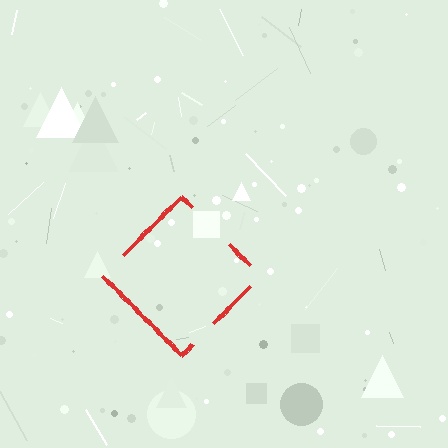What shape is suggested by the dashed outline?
The dashed outline suggests a diamond.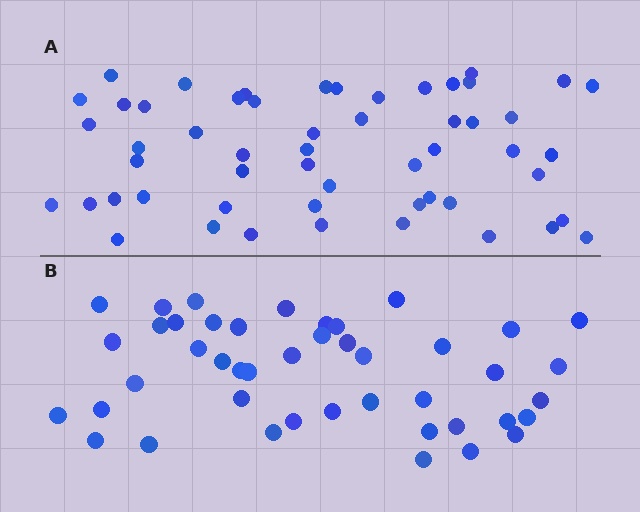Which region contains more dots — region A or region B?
Region A (the top region) has more dots.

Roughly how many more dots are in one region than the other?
Region A has roughly 10 or so more dots than region B.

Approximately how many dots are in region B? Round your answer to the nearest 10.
About 40 dots. (The exact count is 44, which rounds to 40.)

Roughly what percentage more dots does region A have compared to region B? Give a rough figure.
About 25% more.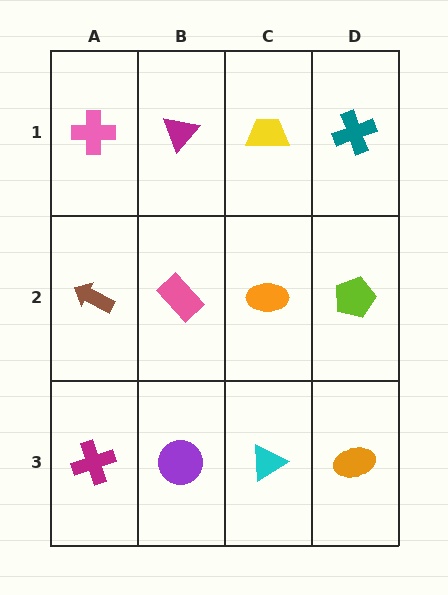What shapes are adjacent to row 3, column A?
A brown arrow (row 2, column A), a purple circle (row 3, column B).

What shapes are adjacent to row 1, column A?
A brown arrow (row 2, column A), a magenta triangle (row 1, column B).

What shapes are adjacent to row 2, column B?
A magenta triangle (row 1, column B), a purple circle (row 3, column B), a brown arrow (row 2, column A), an orange ellipse (row 2, column C).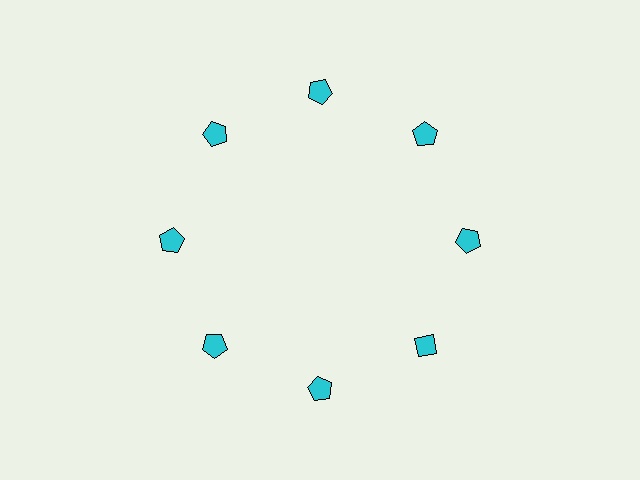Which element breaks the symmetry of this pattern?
The cyan diamond at roughly the 4 o'clock position breaks the symmetry. All other shapes are cyan pentagons.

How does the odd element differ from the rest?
It has a different shape: diamond instead of pentagon.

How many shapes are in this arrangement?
There are 8 shapes arranged in a ring pattern.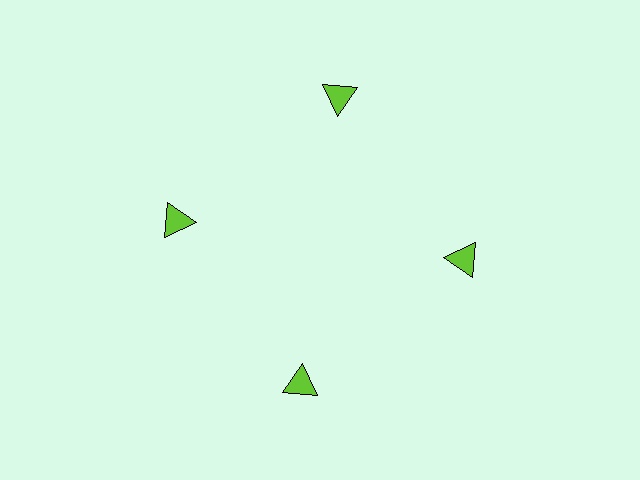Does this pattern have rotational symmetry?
Yes, this pattern has 4-fold rotational symmetry. It looks the same after rotating 90 degrees around the center.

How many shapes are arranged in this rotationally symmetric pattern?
There are 4 shapes, arranged in 4 groups of 1.